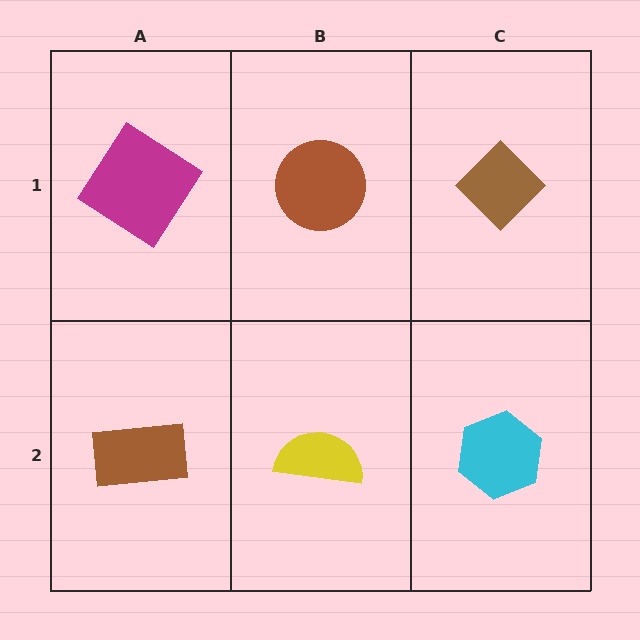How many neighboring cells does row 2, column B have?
3.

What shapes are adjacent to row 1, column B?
A yellow semicircle (row 2, column B), a magenta diamond (row 1, column A), a brown diamond (row 1, column C).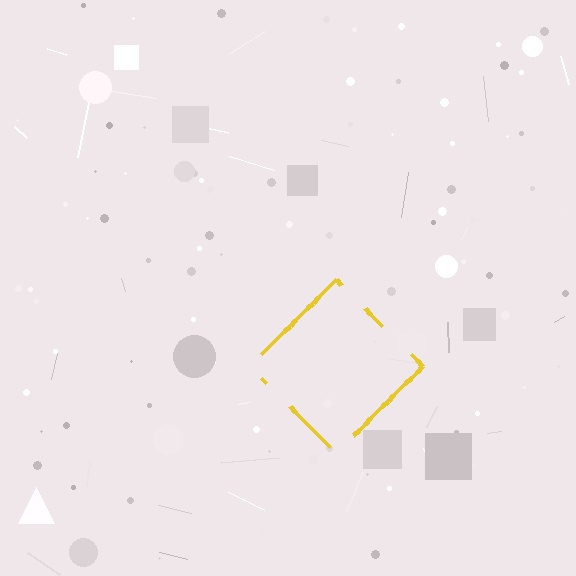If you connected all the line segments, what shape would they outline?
They would outline a diamond.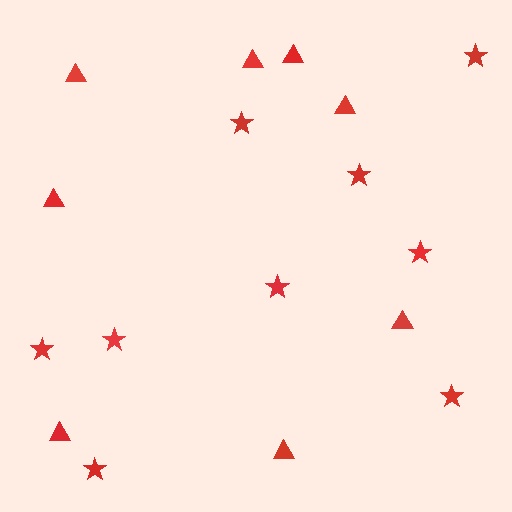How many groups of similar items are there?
There are 2 groups: one group of stars (9) and one group of triangles (8).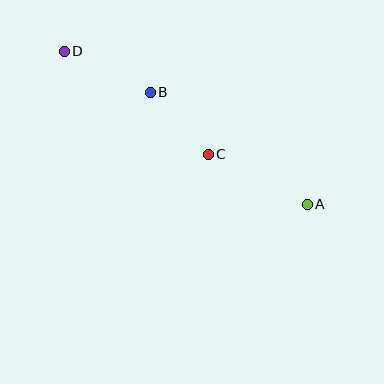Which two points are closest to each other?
Points B and C are closest to each other.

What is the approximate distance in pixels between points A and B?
The distance between A and B is approximately 193 pixels.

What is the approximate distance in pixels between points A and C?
The distance between A and C is approximately 111 pixels.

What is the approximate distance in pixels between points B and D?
The distance between B and D is approximately 95 pixels.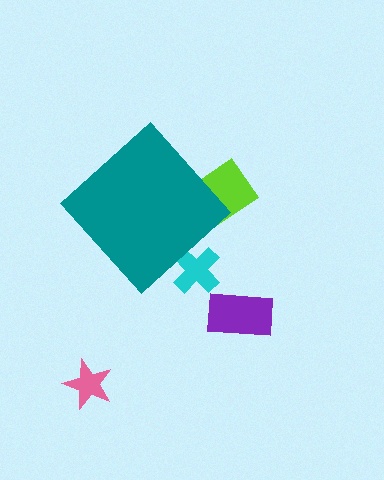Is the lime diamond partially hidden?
Yes, the lime diamond is partially hidden behind the teal diamond.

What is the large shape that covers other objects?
A teal diamond.